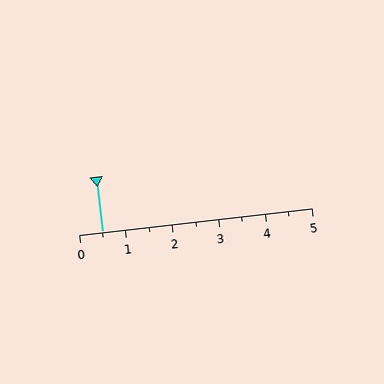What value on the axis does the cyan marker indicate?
The marker indicates approximately 0.5.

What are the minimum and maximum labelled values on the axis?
The axis runs from 0 to 5.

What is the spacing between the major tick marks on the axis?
The major ticks are spaced 1 apart.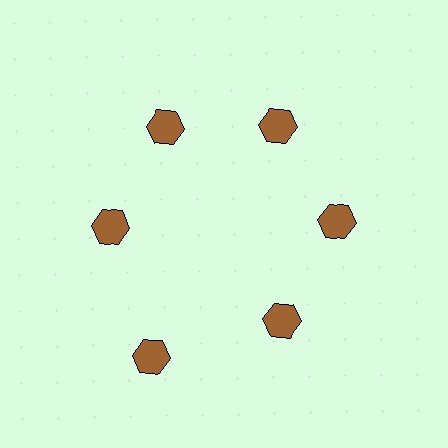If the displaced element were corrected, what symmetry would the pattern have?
It would have 6-fold rotational symmetry — the pattern would map onto itself every 60 degrees.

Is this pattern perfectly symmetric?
No. The 6 brown hexagons are arranged in a ring, but one element near the 7 o'clock position is pushed outward from the center, breaking the 6-fold rotational symmetry.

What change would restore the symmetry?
The symmetry would be restored by moving it inward, back onto the ring so that all 6 hexagons sit at equal angles and equal distance from the center.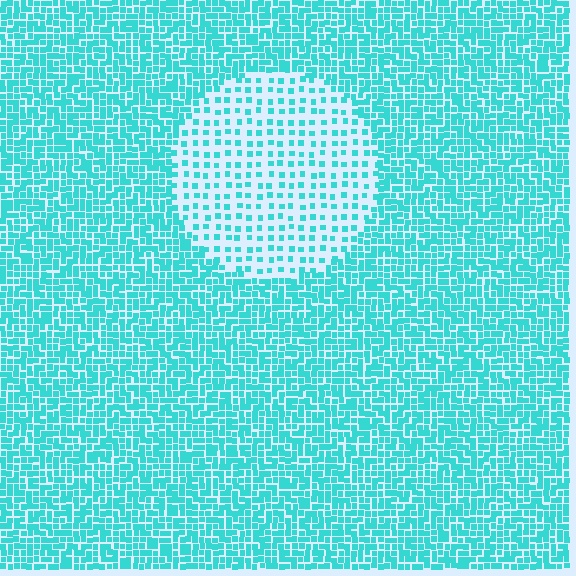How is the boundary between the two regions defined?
The boundary is defined by a change in element density (approximately 2.6x ratio). All elements are the same color, size, and shape.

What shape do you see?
I see a circle.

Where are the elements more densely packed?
The elements are more densely packed outside the circle boundary.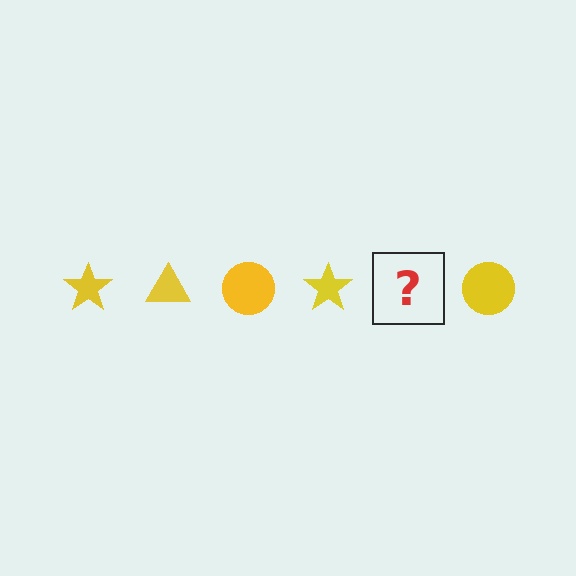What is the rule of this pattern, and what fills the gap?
The rule is that the pattern cycles through star, triangle, circle shapes in yellow. The gap should be filled with a yellow triangle.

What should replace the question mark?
The question mark should be replaced with a yellow triangle.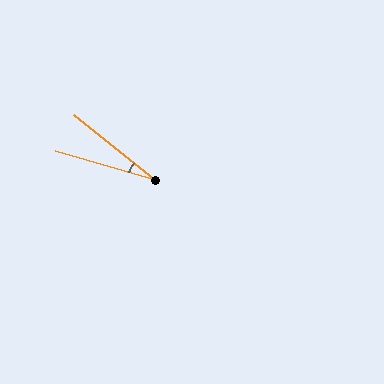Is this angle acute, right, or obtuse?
It is acute.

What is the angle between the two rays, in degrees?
Approximately 23 degrees.